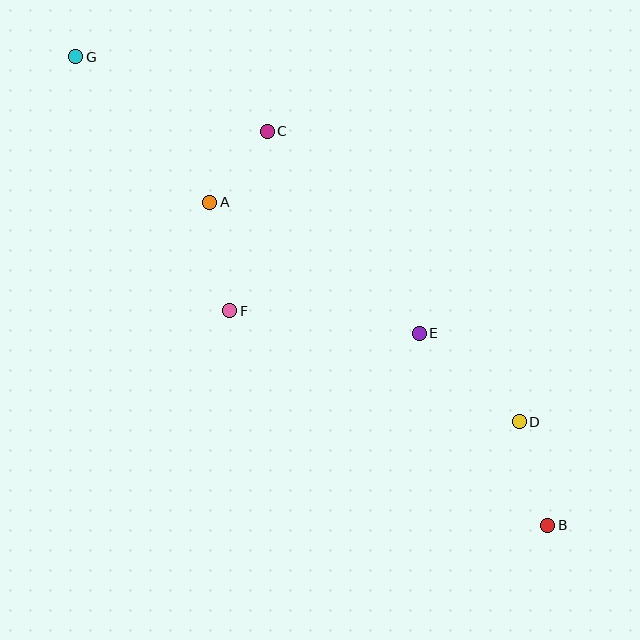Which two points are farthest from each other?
Points B and G are farthest from each other.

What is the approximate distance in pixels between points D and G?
The distance between D and G is approximately 575 pixels.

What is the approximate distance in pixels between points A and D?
The distance between A and D is approximately 380 pixels.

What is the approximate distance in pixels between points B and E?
The distance between B and E is approximately 231 pixels.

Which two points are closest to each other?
Points A and C are closest to each other.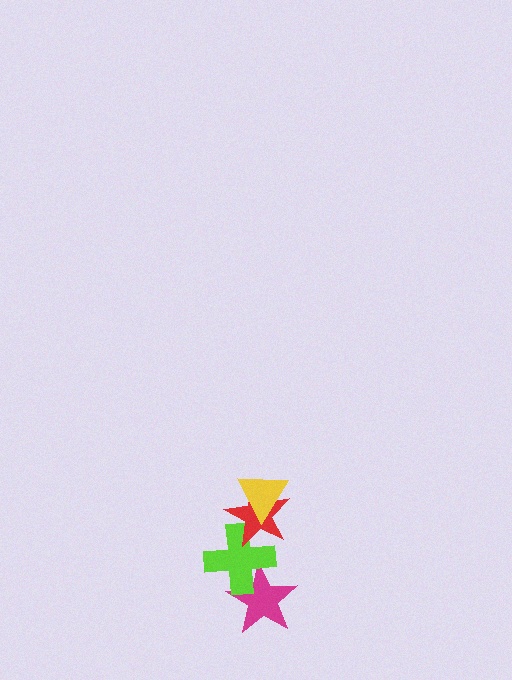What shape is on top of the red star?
The yellow triangle is on top of the red star.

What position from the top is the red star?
The red star is 2nd from the top.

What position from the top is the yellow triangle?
The yellow triangle is 1st from the top.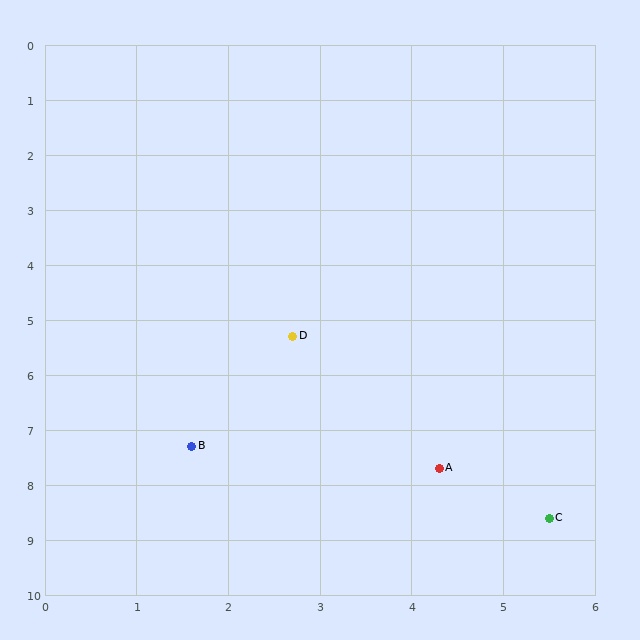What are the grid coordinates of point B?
Point B is at approximately (1.6, 7.3).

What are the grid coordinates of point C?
Point C is at approximately (5.5, 8.6).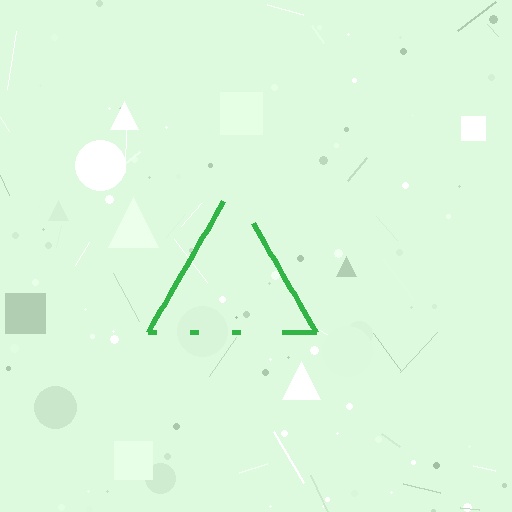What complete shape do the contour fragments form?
The contour fragments form a triangle.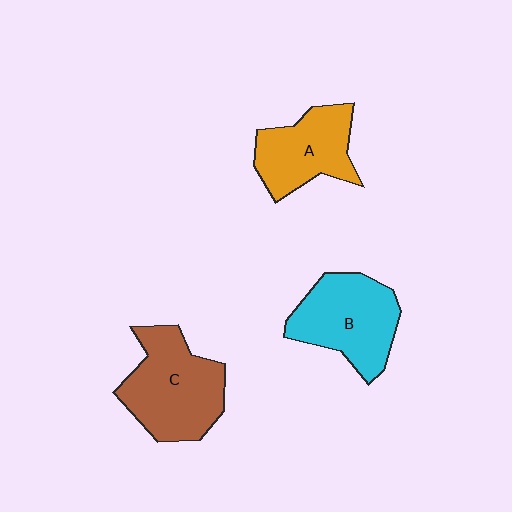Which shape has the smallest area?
Shape A (orange).